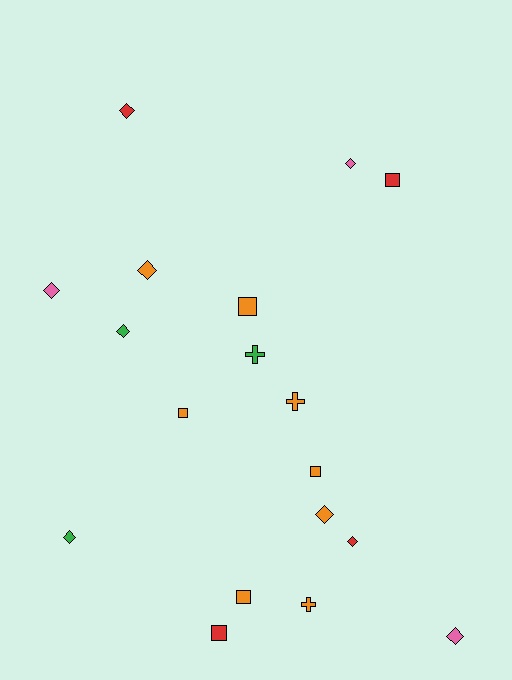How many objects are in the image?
There are 18 objects.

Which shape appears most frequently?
Diamond, with 9 objects.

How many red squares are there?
There are 2 red squares.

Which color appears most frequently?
Orange, with 8 objects.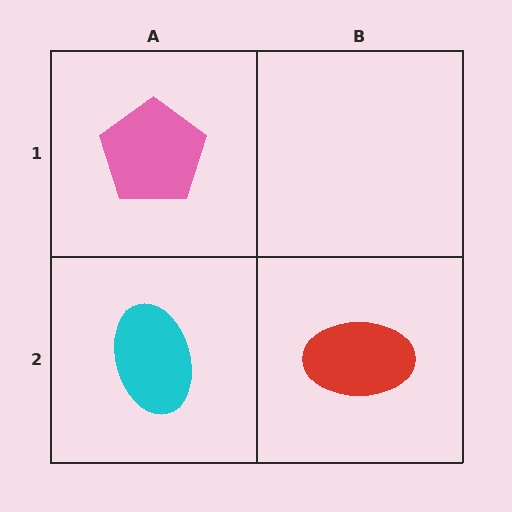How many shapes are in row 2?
2 shapes.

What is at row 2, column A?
A cyan ellipse.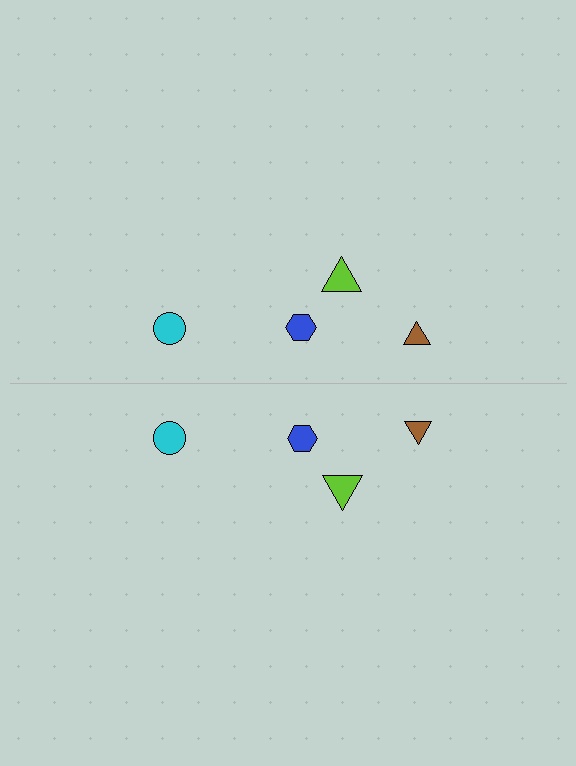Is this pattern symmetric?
Yes, this pattern has bilateral (reflection) symmetry.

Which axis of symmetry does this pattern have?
The pattern has a horizontal axis of symmetry running through the center of the image.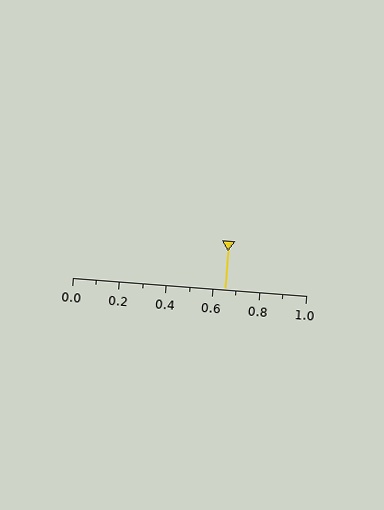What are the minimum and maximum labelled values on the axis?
The axis runs from 0.0 to 1.0.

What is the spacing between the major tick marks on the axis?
The major ticks are spaced 0.2 apart.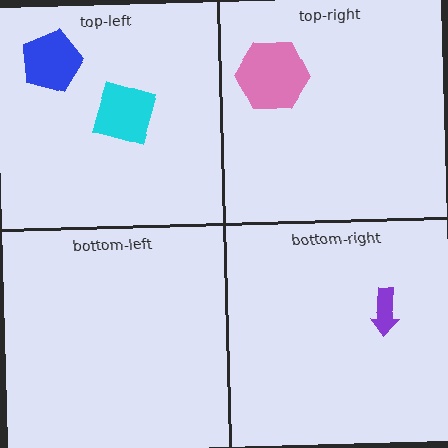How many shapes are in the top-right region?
1.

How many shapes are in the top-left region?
2.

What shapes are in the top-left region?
The cyan diamond, the blue pentagon.